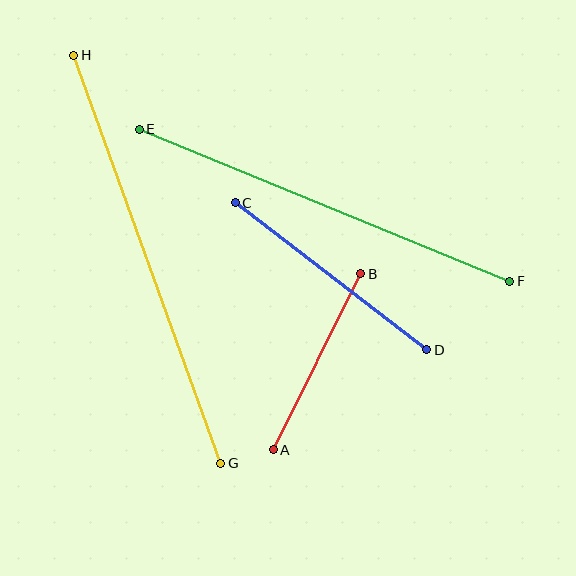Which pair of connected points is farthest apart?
Points G and H are farthest apart.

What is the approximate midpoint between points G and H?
The midpoint is at approximately (147, 259) pixels.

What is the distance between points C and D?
The distance is approximately 242 pixels.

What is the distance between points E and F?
The distance is approximately 401 pixels.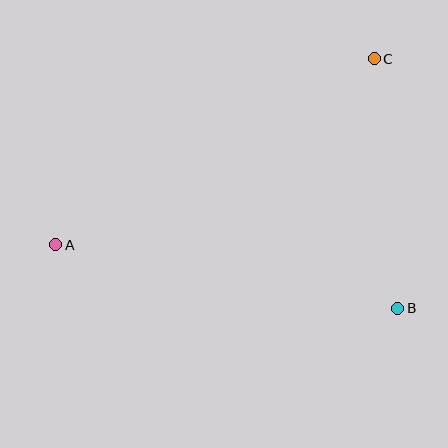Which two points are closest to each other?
Points B and C are closest to each other.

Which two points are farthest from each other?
Points A and C are farthest from each other.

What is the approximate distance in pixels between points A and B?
The distance between A and B is approximately 348 pixels.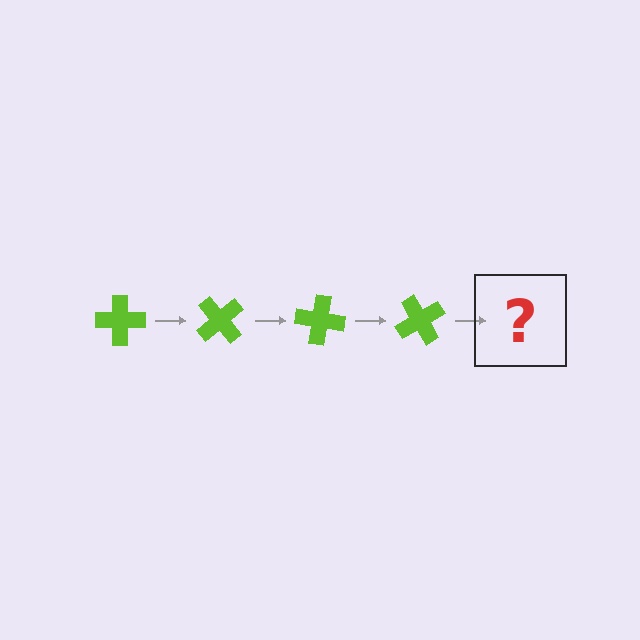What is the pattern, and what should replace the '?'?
The pattern is that the cross rotates 50 degrees each step. The '?' should be a lime cross rotated 200 degrees.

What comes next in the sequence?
The next element should be a lime cross rotated 200 degrees.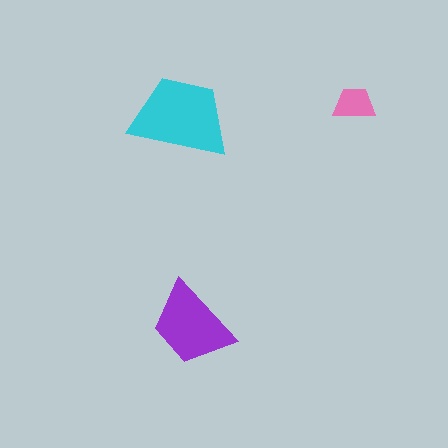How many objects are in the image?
There are 3 objects in the image.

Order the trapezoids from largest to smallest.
the cyan one, the purple one, the pink one.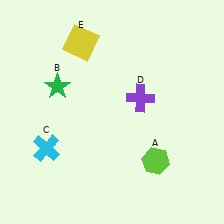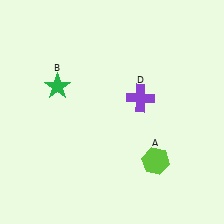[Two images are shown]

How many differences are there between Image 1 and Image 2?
There are 2 differences between the two images.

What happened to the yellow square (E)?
The yellow square (E) was removed in Image 2. It was in the top-left area of Image 1.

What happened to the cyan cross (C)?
The cyan cross (C) was removed in Image 2. It was in the bottom-left area of Image 1.